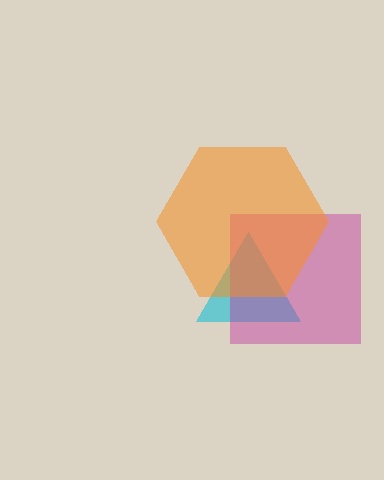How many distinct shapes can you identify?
There are 3 distinct shapes: a cyan triangle, a magenta square, an orange hexagon.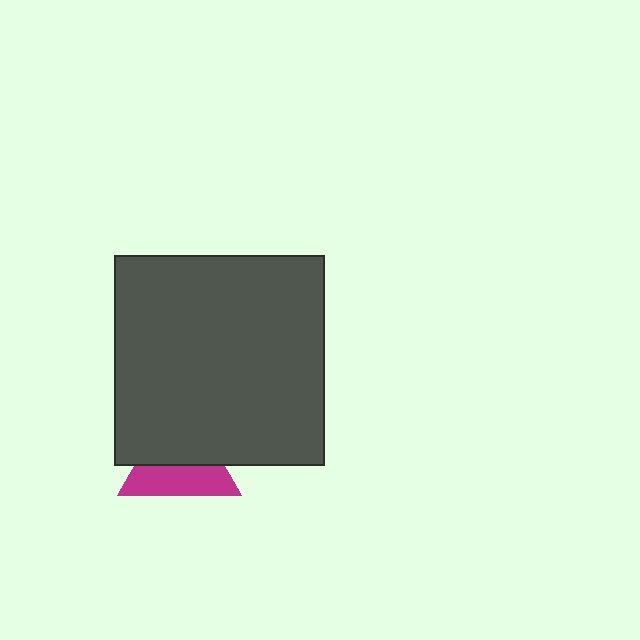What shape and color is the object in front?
The object in front is a dark gray square.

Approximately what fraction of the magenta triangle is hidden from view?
Roughly 52% of the magenta triangle is hidden behind the dark gray square.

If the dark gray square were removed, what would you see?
You would see the complete magenta triangle.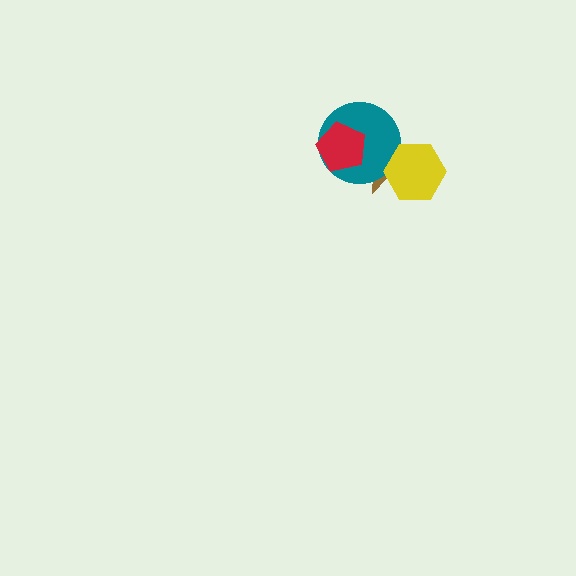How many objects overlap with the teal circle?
3 objects overlap with the teal circle.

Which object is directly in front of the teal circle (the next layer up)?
The red pentagon is directly in front of the teal circle.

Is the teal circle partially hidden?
Yes, it is partially covered by another shape.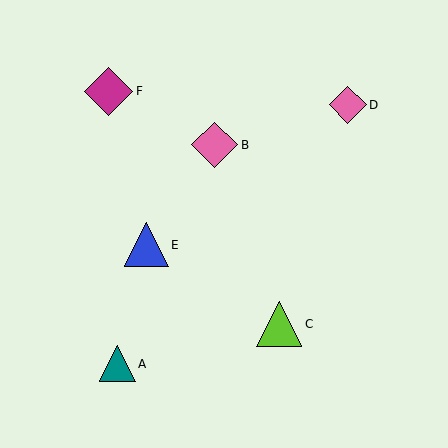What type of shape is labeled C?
Shape C is a lime triangle.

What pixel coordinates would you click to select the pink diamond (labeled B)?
Click at (215, 145) to select the pink diamond B.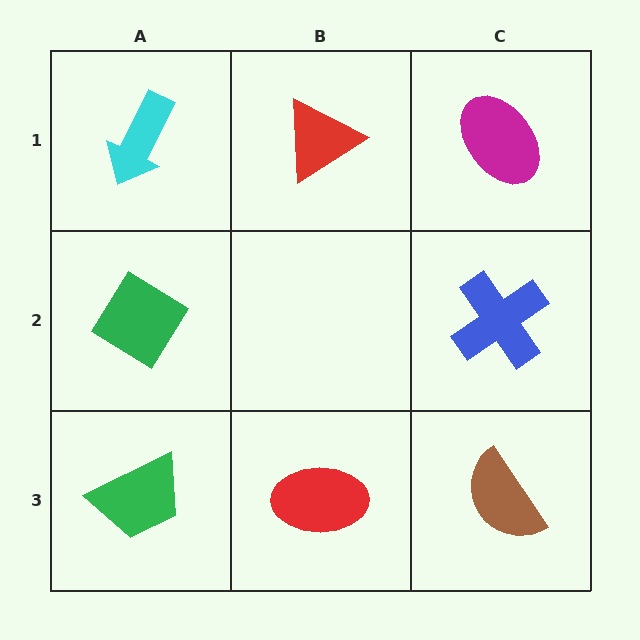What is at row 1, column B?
A red triangle.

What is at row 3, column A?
A green trapezoid.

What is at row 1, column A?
A cyan arrow.